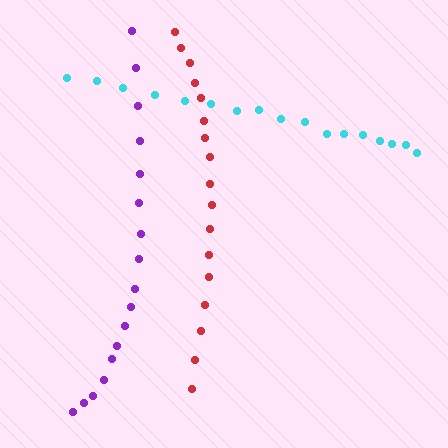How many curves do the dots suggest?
There are 3 distinct paths.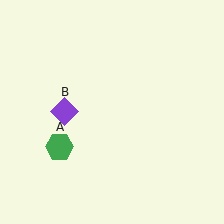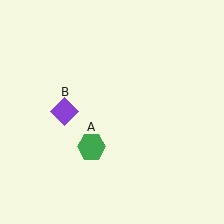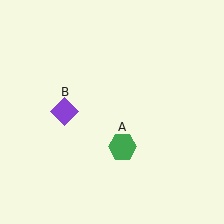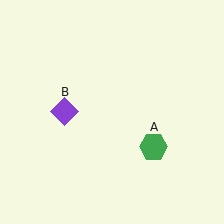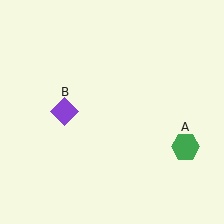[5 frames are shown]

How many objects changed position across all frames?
1 object changed position: green hexagon (object A).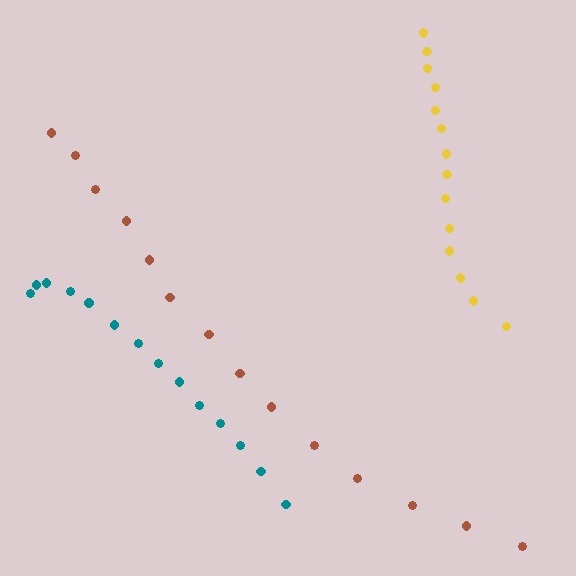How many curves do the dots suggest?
There are 3 distinct paths.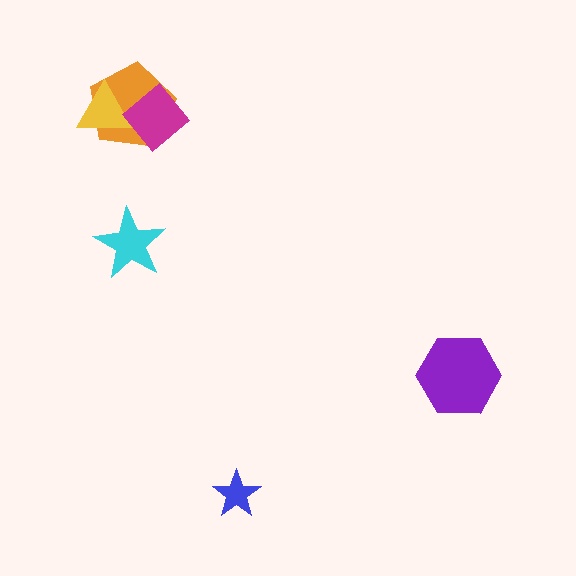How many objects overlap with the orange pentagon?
2 objects overlap with the orange pentagon.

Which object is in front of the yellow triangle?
The magenta diamond is in front of the yellow triangle.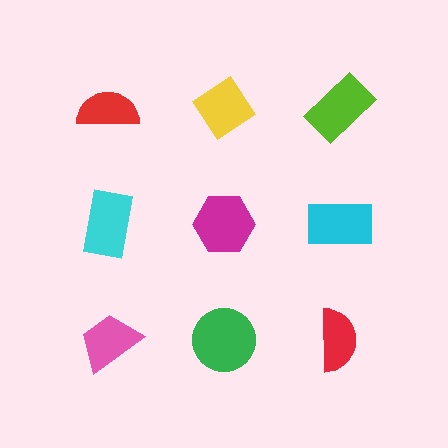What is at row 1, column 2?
A yellow diamond.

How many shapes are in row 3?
3 shapes.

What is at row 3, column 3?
A red semicircle.